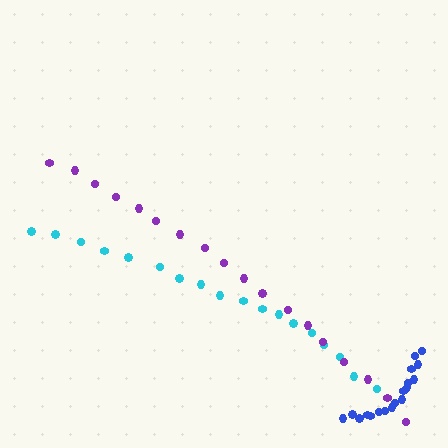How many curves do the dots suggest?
There are 3 distinct paths.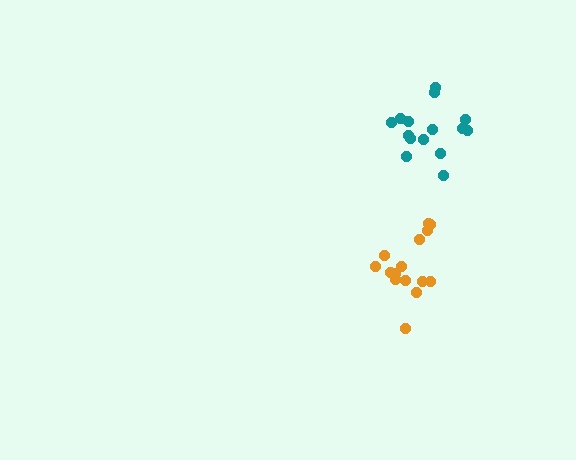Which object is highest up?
The teal cluster is topmost.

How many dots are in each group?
Group 1: 15 dots, Group 2: 15 dots (30 total).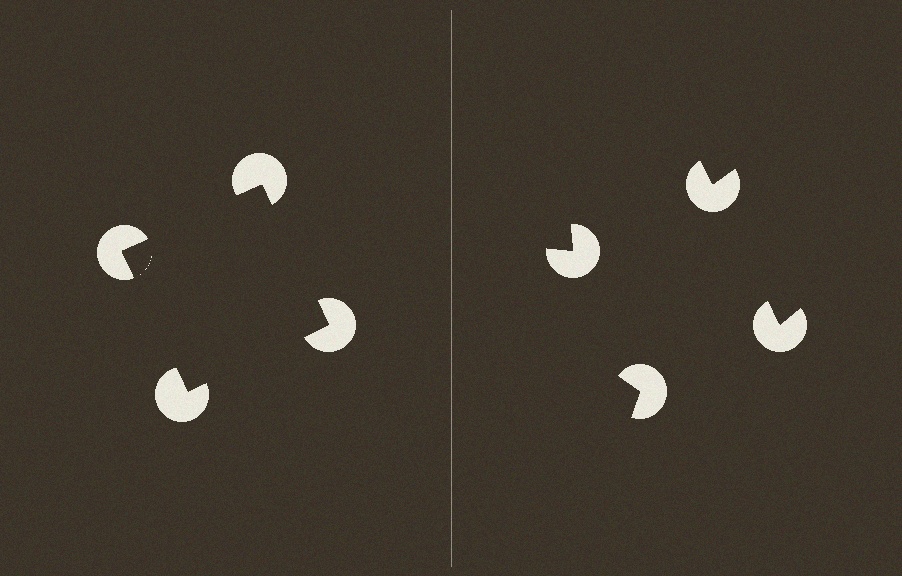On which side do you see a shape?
An illusory square appears on the left side. On the right side the wedge cuts are rotated, so no coherent shape forms.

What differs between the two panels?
The pac-man discs are positioned identically on both sides; only the wedge orientations differ. On the left they align to a square; on the right they are misaligned.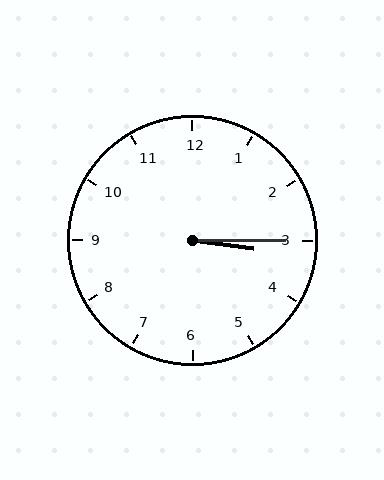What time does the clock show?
3:15.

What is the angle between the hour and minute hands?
Approximately 8 degrees.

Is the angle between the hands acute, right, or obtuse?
It is acute.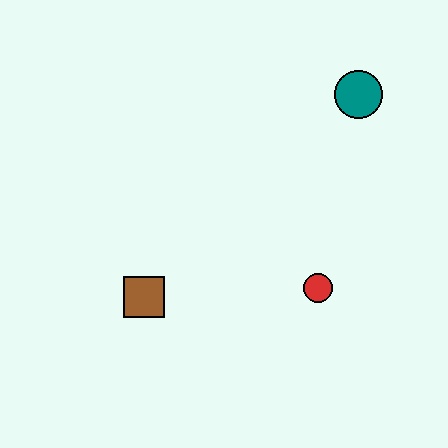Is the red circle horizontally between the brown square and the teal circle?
Yes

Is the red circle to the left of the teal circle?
Yes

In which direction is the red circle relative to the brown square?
The red circle is to the right of the brown square.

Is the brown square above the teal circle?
No